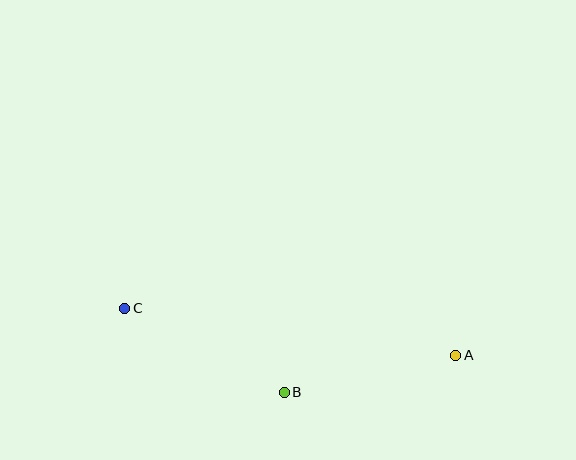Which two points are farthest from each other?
Points A and C are farthest from each other.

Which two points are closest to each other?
Points A and B are closest to each other.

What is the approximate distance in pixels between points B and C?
The distance between B and C is approximately 180 pixels.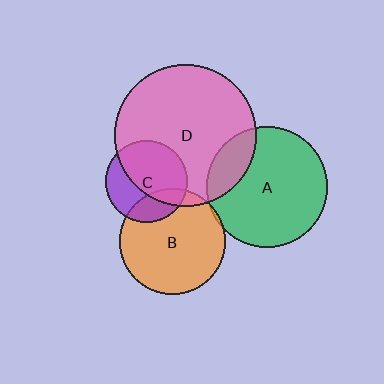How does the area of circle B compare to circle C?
Approximately 1.7 times.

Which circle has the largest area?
Circle D (pink).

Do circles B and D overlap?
Yes.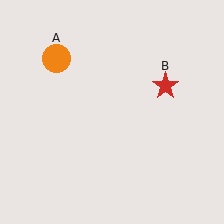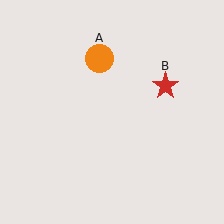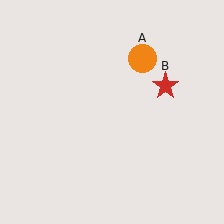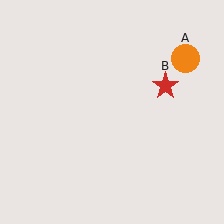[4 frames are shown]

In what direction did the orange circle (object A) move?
The orange circle (object A) moved right.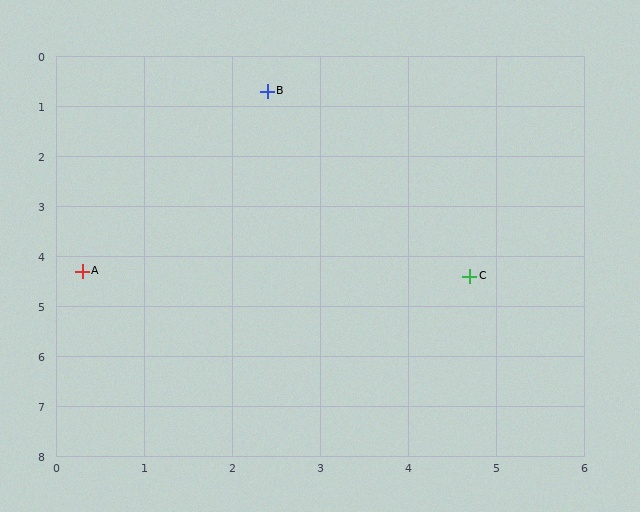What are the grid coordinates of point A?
Point A is at approximately (0.3, 4.3).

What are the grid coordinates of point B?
Point B is at approximately (2.4, 0.7).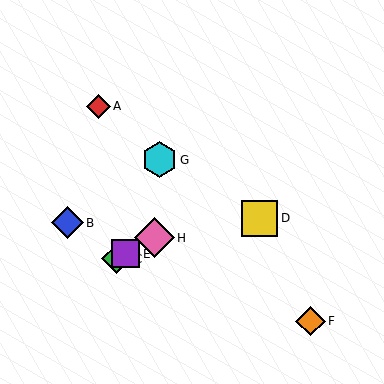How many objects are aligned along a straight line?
3 objects (C, E, H) are aligned along a straight line.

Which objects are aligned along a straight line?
Objects C, E, H are aligned along a straight line.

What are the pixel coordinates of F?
Object F is at (311, 321).